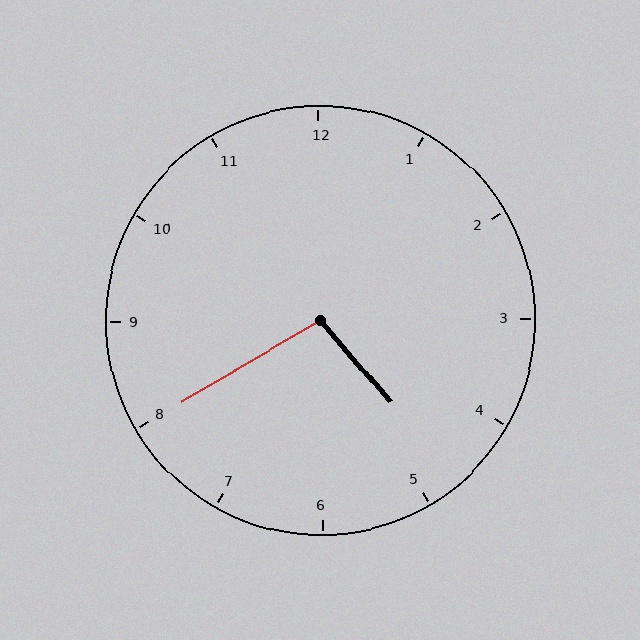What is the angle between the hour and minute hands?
Approximately 100 degrees.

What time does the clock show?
4:40.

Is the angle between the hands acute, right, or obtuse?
It is obtuse.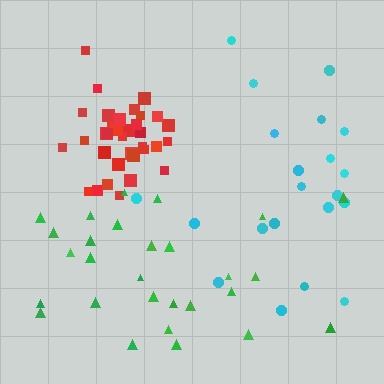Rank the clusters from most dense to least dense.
red, green, cyan.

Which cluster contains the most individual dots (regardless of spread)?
Red (35).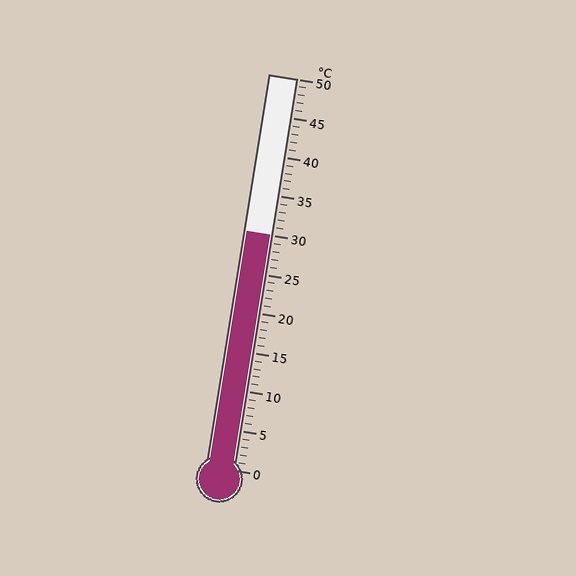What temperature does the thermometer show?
The thermometer shows approximately 30°C.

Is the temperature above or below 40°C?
The temperature is below 40°C.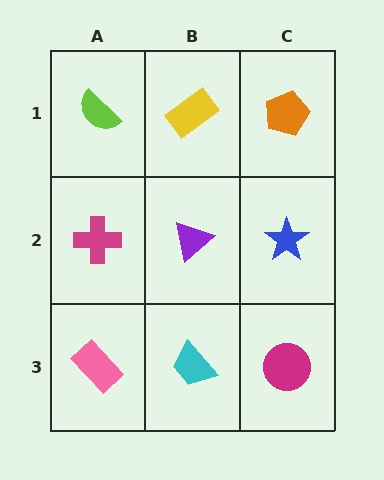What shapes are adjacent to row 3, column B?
A purple triangle (row 2, column B), a pink rectangle (row 3, column A), a magenta circle (row 3, column C).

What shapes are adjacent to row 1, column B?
A purple triangle (row 2, column B), a lime semicircle (row 1, column A), an orange pentagon (row 1, column C).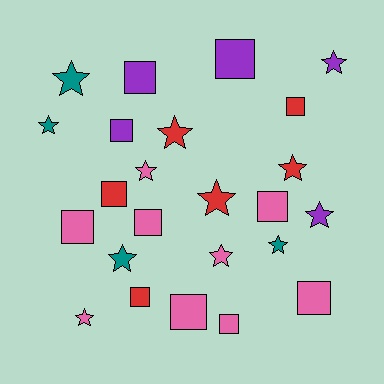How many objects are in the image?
There are 24 objects.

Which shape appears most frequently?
Square, with 12 objects.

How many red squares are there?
There are 3 red squares.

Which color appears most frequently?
Pink, with 9 objects.